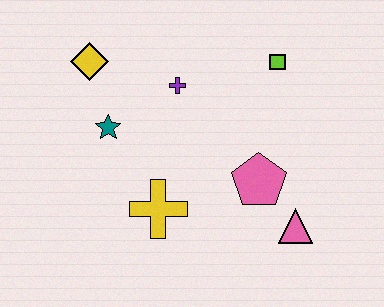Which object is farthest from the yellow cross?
The lime square is farthest from the yellow cross.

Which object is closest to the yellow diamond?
The teal star is closest to the yellow diamond.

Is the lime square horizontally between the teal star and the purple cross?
No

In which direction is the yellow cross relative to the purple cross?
The yellow cross is below the purple cross.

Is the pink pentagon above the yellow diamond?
No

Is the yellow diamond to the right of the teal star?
No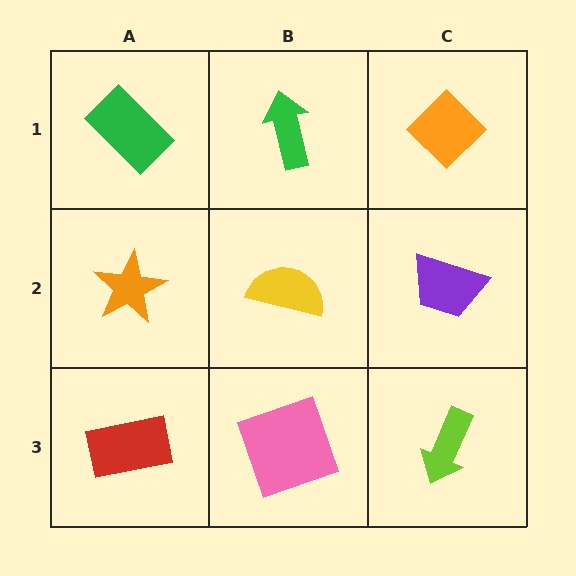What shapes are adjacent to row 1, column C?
A purple trapezoid (row 2, column C), a green arrow (row 1, column B).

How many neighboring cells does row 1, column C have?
2.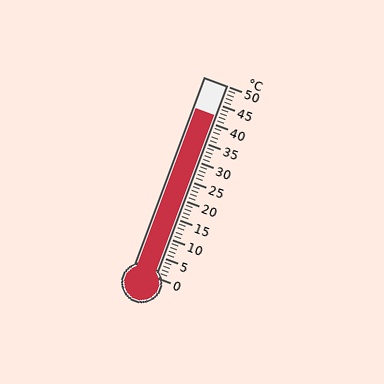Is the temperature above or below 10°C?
The temperature is above 10°C.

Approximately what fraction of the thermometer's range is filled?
The thermometer is filled to approximately 85% of its range.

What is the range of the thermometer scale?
The thermometer scale ranges from 0°C to 50°C.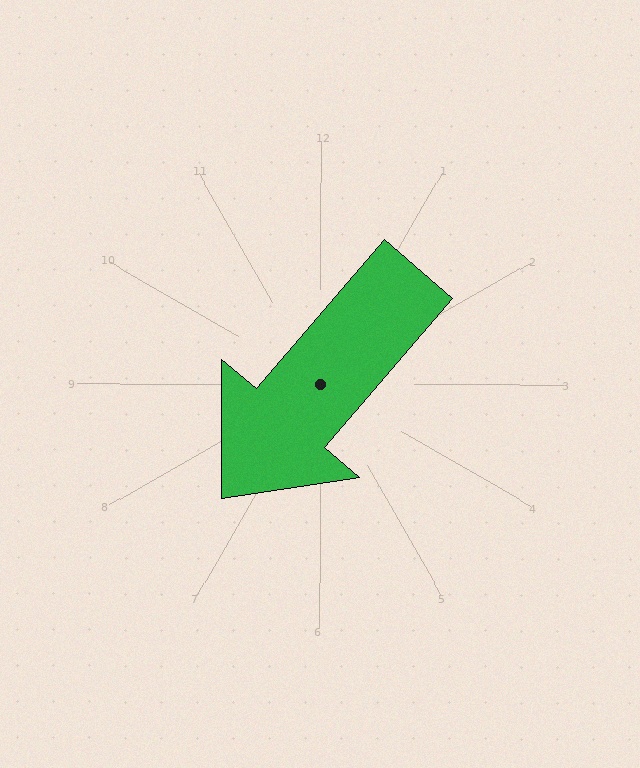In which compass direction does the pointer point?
Southwest.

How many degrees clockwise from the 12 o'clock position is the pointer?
Approximately 221 degrees.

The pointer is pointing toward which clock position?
Roughly 7 o'clock.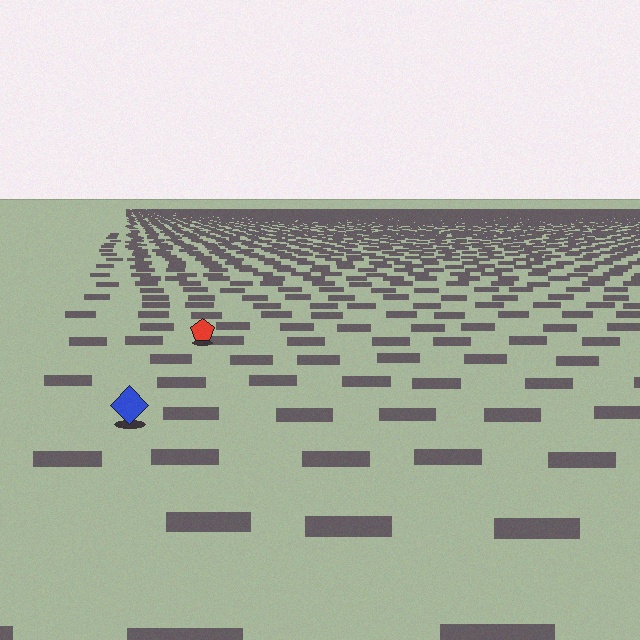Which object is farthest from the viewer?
The red pentagon is farthest from the viewer. It appears smaller and the ground texture around it is denser.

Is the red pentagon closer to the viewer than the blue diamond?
No. The blue diamond is closer — you can tell from the texture gradient: the ground texture is coarser near it.